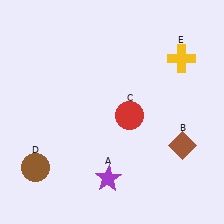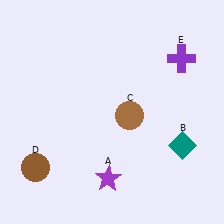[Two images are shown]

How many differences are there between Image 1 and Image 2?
There are 3 differences between the two images.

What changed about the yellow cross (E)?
In Image 1, E is yellow. In Image 2, it changed to purple.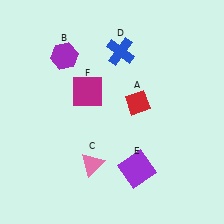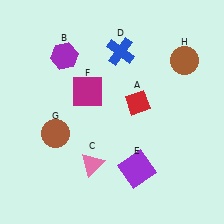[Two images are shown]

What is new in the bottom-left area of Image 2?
A brown circle (G) was added in the bottom-left area of Image 2.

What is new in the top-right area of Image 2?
A brown circle (H) was added in the top-right area of Image 2.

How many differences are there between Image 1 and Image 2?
There are 2 differences between the two images.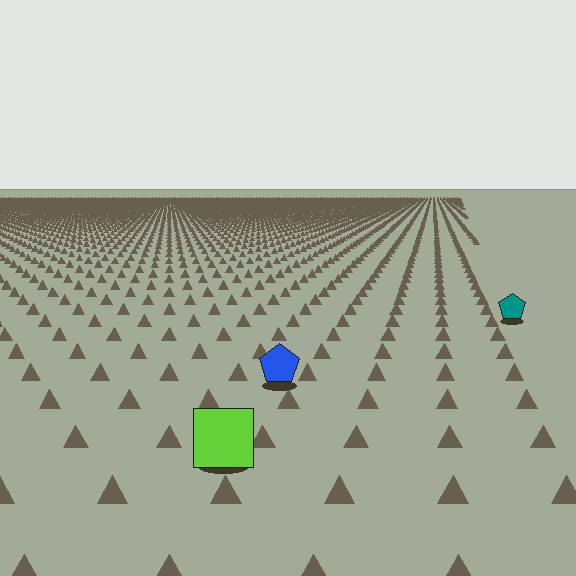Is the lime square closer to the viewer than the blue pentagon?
Yes. The lime square is closer — you can tell from the texture gradient: the ground texture is coarser near it.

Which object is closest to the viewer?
The lime square is closest. The texture marks near it are larger and more spread out.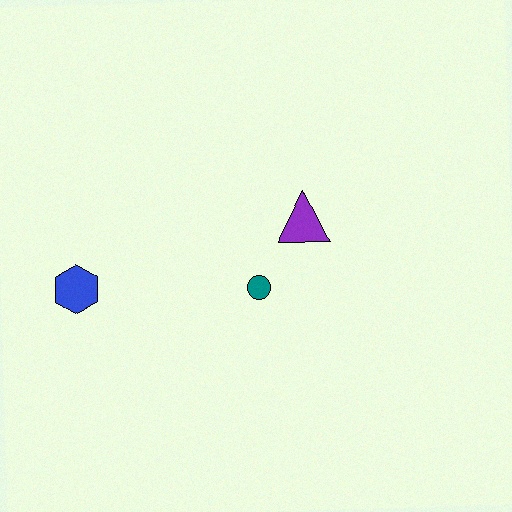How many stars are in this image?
There are no stars.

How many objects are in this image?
There are 3 objects.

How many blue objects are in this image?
There is 1 blue object.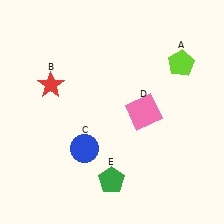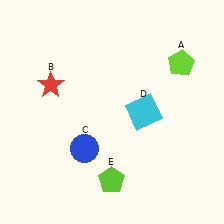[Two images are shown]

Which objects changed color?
D changed from pink to cyan. E changed from green to lime.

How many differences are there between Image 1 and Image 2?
There are 2 differences between the two images.